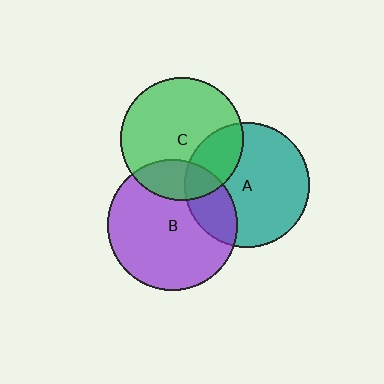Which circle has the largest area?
Circle B (purple).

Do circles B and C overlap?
Yes.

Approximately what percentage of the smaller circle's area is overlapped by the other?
Approximately 20%.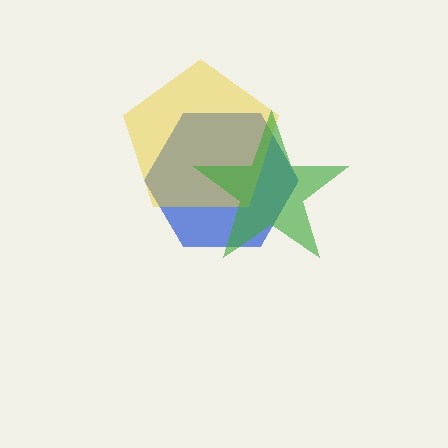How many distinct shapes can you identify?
There are 3 distinct shapes: a blue hexagon, a yellow pentagon, a green star.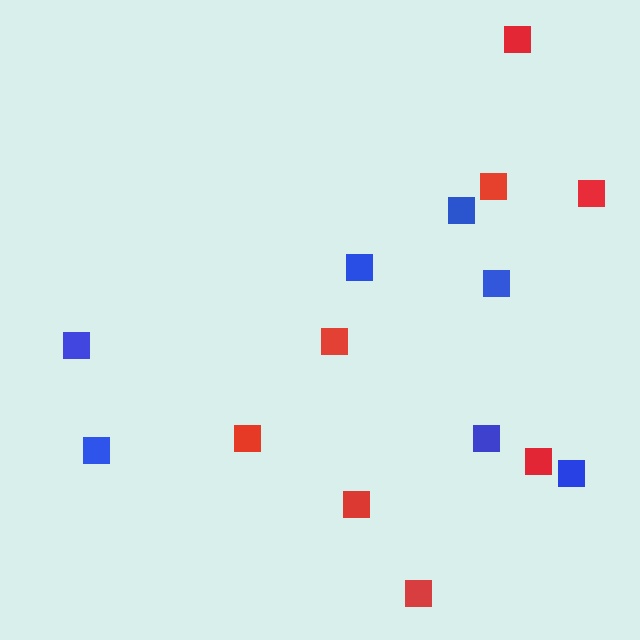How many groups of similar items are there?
There are 2 groups: one group of blue squares (7) and one group of red squares (8).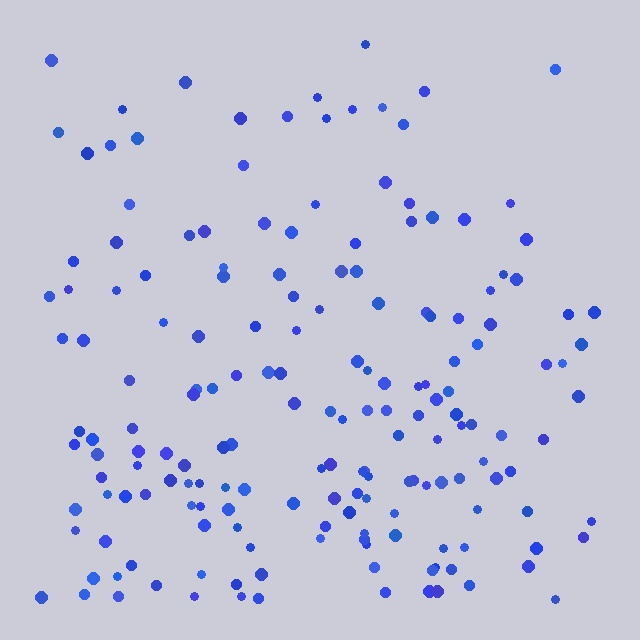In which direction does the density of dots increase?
From top to bottom, with the bottom side densest.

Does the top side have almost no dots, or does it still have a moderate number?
Still a moderate number, just noticeably fewer than the bottom.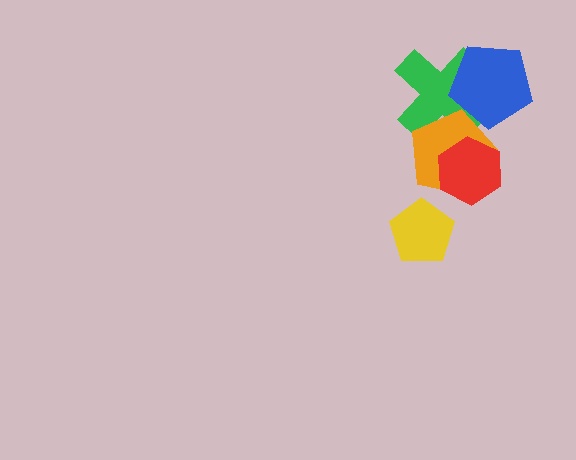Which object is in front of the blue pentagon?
The orange pentagon is in front of the blue pentagon.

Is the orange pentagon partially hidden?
Yes, it is partially covered by another shape.